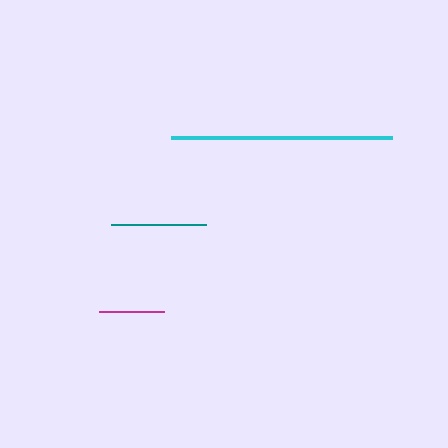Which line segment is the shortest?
The magenta line is the shortest at approximately 65 pixels.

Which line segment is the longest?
The cyan line is the longest at approximately 221 pixels.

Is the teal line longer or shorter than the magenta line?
The teal line is longer than the magenta line.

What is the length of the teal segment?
The teal segment is approximately 95 pixels long.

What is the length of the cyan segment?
The cyan segment is approximately 221 pixels long.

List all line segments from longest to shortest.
From longest to shortest: cyan, teal, magenta.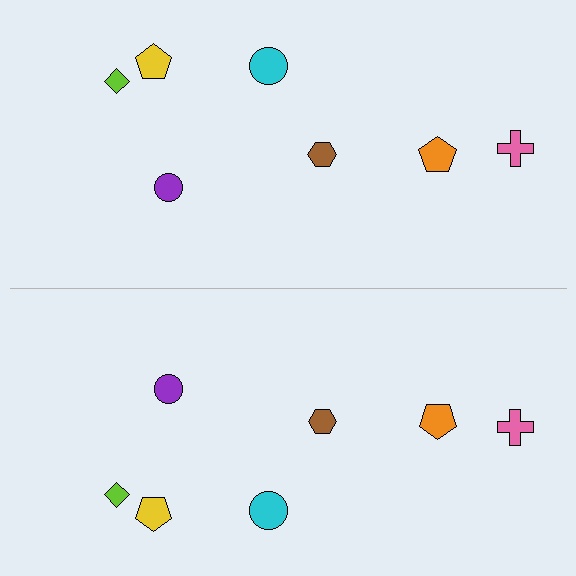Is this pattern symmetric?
Yes, this pattern has bilateral (reflection) symmetry.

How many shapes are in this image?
There are 14 shapes in this image.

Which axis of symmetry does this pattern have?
The pattern has a horizontal axis of symmetry running through the center of the image.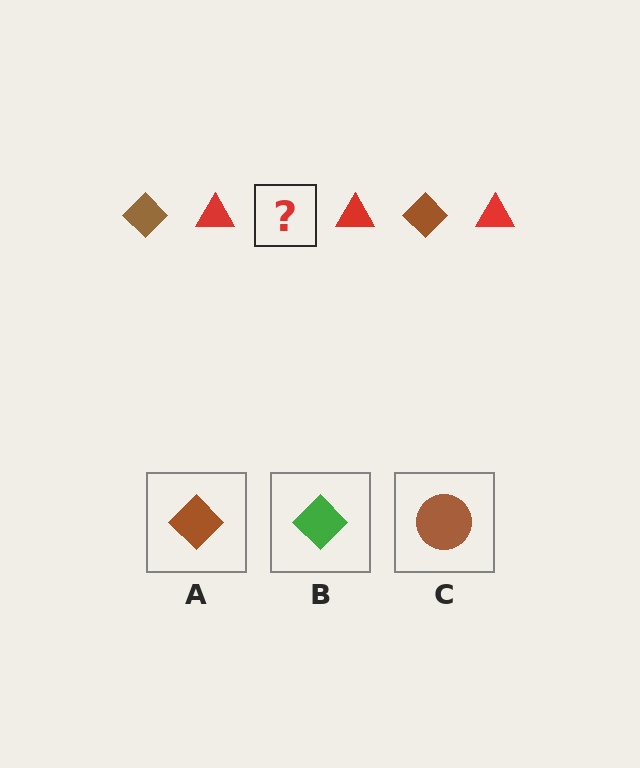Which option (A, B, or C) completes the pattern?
A.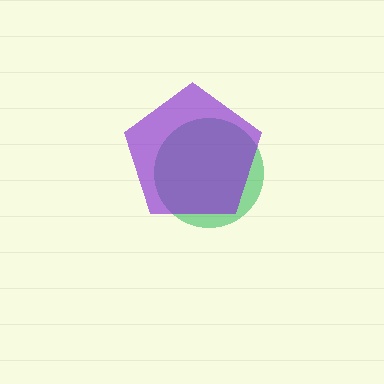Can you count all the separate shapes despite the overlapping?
Yes, there are 2 separate shapes.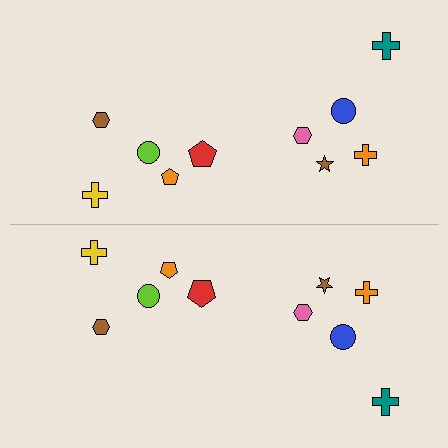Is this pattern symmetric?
Yes, this pattern has bilateral (reflection) symmetry.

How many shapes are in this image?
There are 20 shapes in this image.